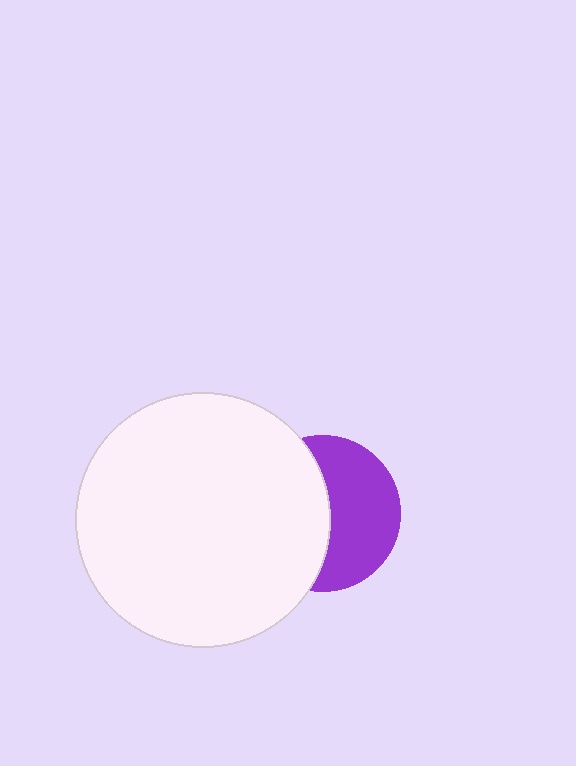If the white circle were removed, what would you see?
You would see the complete purple circle.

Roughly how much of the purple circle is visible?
About half of it is visible (roughly 50%).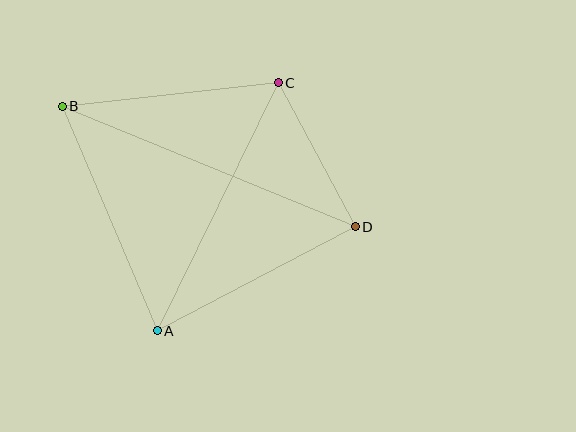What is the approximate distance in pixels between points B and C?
The distance between B and C is approximately 217 pixels.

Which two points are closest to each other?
Points C and D are closest to each other.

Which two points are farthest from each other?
Points B and D are farthest from each other.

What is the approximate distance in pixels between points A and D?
The distance between A and D is approximately 224 pixels.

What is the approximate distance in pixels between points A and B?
The distance between A and B is approximately 244 pixels.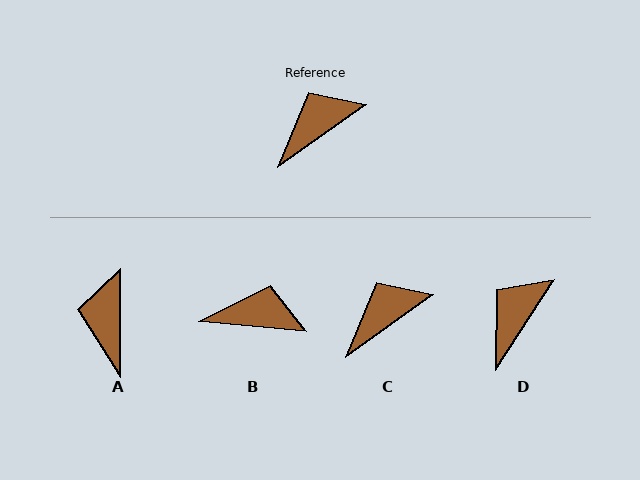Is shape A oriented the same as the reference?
No, it is off by about 54 degrees.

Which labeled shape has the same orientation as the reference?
C.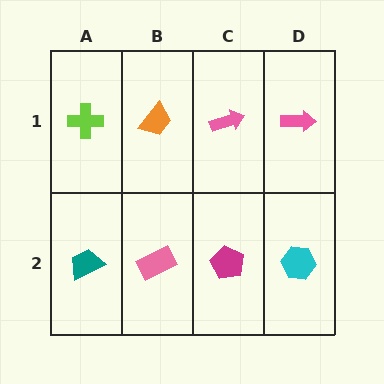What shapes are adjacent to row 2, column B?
An orange trapezoid (row 1, column B), a teal trapezoid (row 2, column A), a magenta pentagon (row 2, column C).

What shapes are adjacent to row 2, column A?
A lime cross (row 1, column A), a pink rectangle (row 2, column B).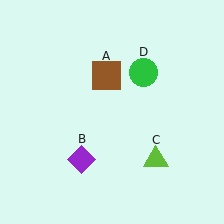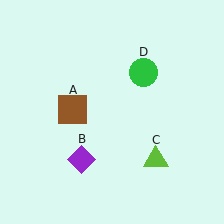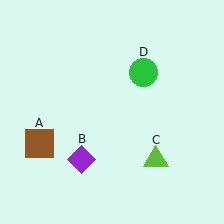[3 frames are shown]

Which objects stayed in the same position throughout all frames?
Purple diamond (object B) and lime triangle (object C) and green circle (object D) remained stationary.